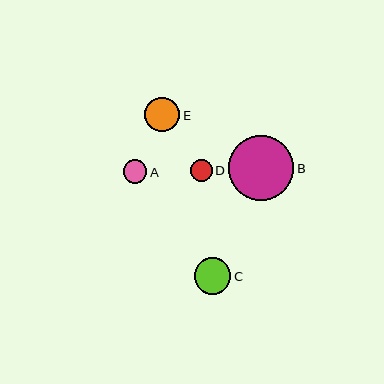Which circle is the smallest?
Circle D is the smallest with a size of approximately 22 pixels.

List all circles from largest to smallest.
From largest to smallest: B, C, E, A, D.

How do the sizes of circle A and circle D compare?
Circle A and circle D are approximately the same size.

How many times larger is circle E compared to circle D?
Circle E is approximately 1.6 times the size of circle D.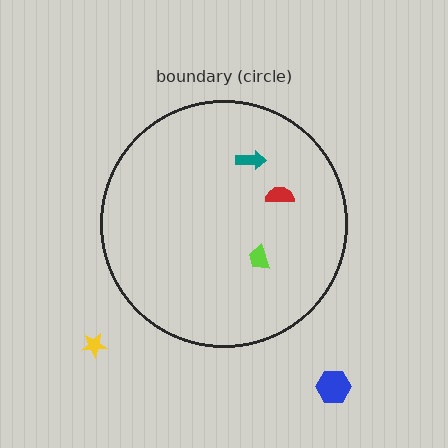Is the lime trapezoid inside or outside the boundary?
Inside.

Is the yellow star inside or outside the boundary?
Outside.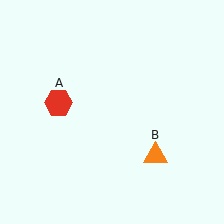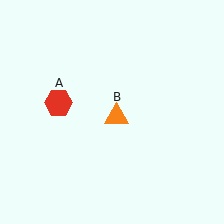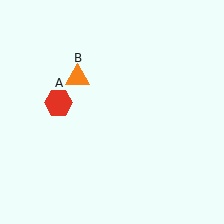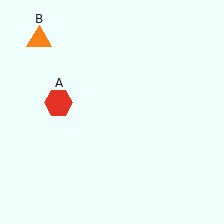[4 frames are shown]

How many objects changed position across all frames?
1 object changed position: orange triangle (object B).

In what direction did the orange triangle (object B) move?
The orange triangle (object B) moved up and to the left.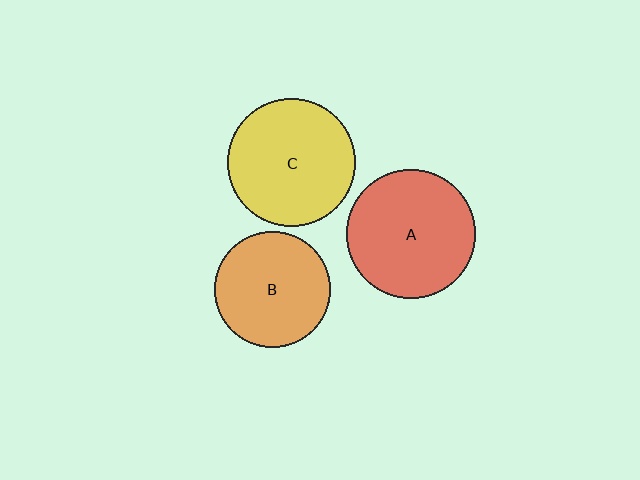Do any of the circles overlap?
No, none of the circles overlap.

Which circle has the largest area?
Circle A (red).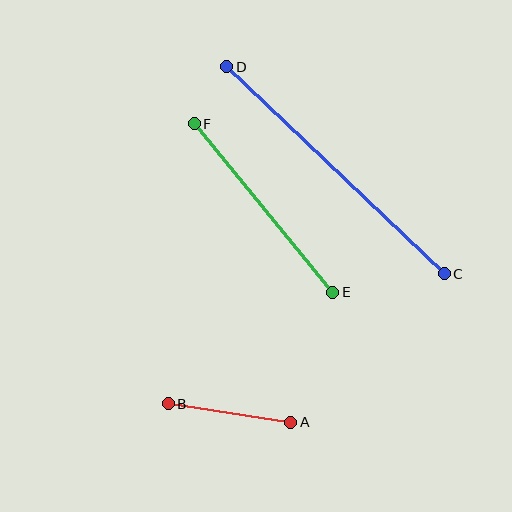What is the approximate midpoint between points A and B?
The midpoint is at approximately (230, 413) pixels.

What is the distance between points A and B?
The distance is approximately 124 pixels.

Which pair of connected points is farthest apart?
Points C and D are farthest apart.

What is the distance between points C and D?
The distance is approximately 300 pixels.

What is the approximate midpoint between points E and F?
The midpoint is at approximately (263, 208) pixels.